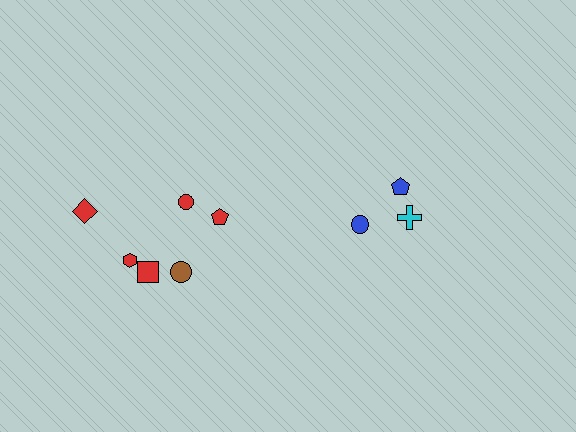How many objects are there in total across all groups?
There are 9 objects.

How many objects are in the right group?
There are 3 objects.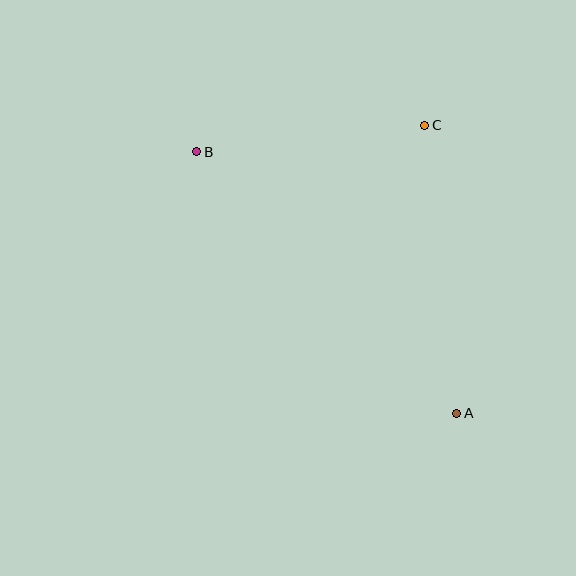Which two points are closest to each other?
Points B and C are closest to each other.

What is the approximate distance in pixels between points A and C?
The distance between A and C is approximately 289 pixels.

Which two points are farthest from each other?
Points A and B are farthest from each other.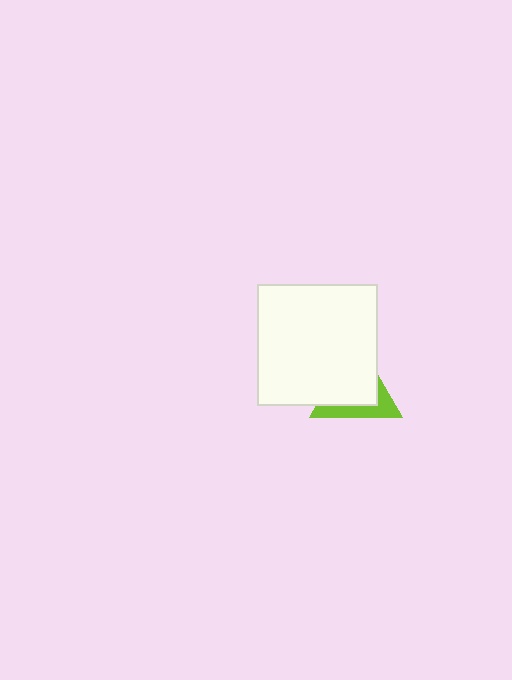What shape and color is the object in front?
The object in front is a white square.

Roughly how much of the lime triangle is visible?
A small part of it is visible (roughly 35%).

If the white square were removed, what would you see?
You would see the complete lime triangle.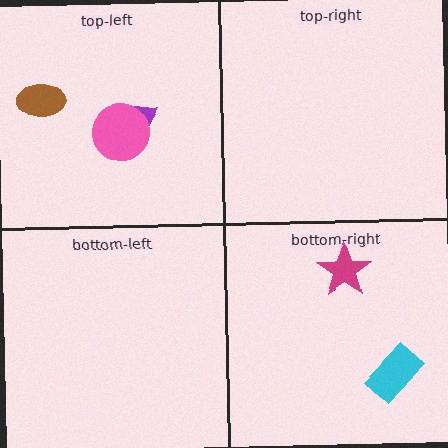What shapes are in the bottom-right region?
The magenta star, the cyan rectangle.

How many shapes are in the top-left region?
3.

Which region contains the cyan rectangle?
The bottom-right region.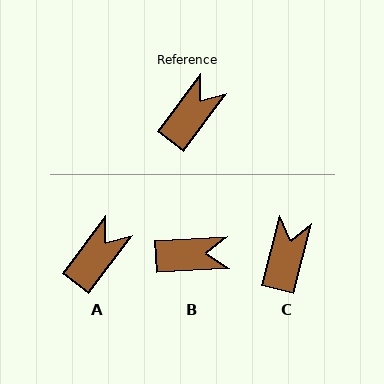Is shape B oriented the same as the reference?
No, it is off by about 50 degrees.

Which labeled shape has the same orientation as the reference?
A.